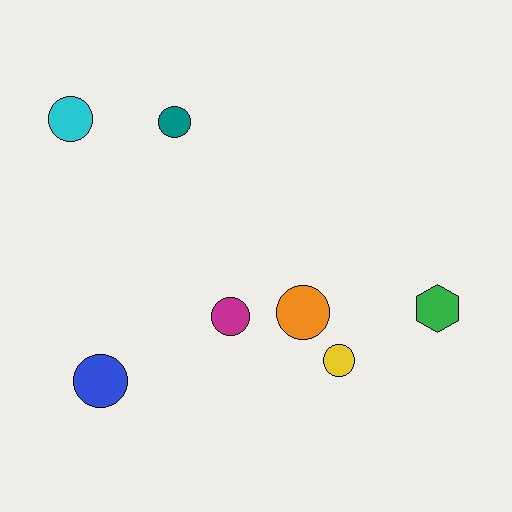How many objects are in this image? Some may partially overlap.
There are 7 objects.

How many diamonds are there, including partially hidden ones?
There are no diamonds.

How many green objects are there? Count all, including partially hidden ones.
There is 1 green object.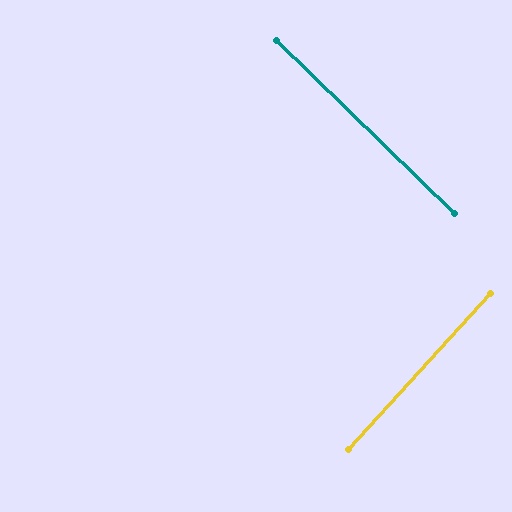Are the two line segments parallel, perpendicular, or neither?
Perpendicular — they meet at approximately 88°.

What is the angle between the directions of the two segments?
Approximately 88 degrees.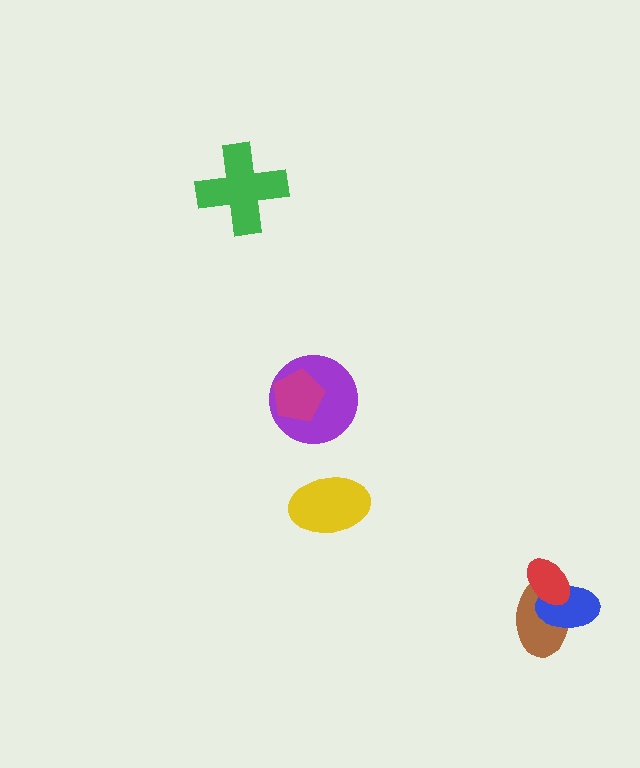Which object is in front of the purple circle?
The magenta pentagon is in front of the purple circle.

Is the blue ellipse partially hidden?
Yes, it is partially covered by another shape.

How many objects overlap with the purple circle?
1 object overlaps with the purple circle.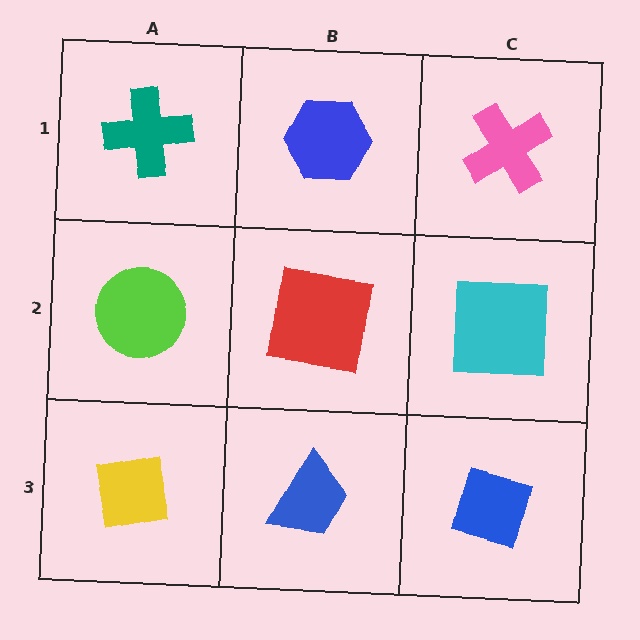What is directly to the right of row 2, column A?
A red square.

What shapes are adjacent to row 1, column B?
A red square (row 2, column B), a teal cross (row 1, column A), a pink cross (row 1, column C).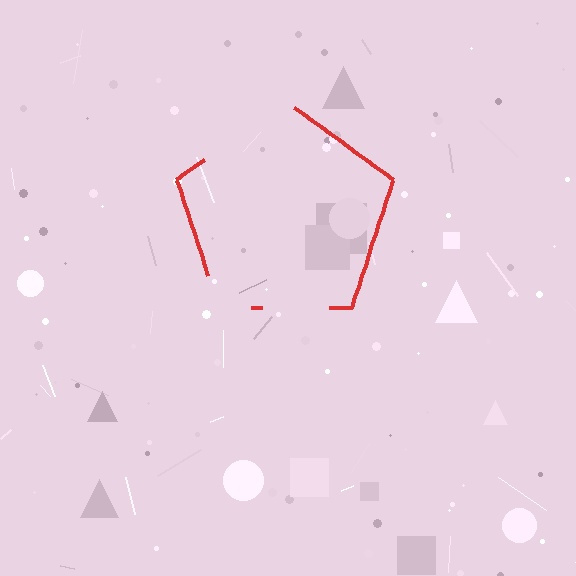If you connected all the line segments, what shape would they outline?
They would outline a pentagon.